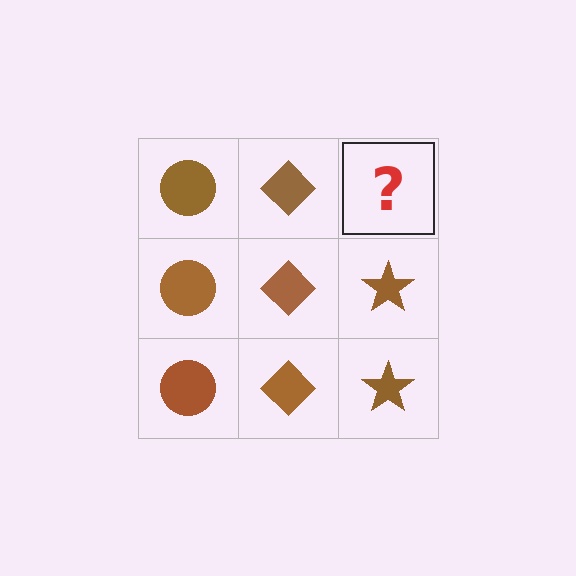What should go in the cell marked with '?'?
The missing cell should contain a brown star.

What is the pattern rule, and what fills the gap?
The rule is that each column has a consistent shape. The gap should be filled with a brown star.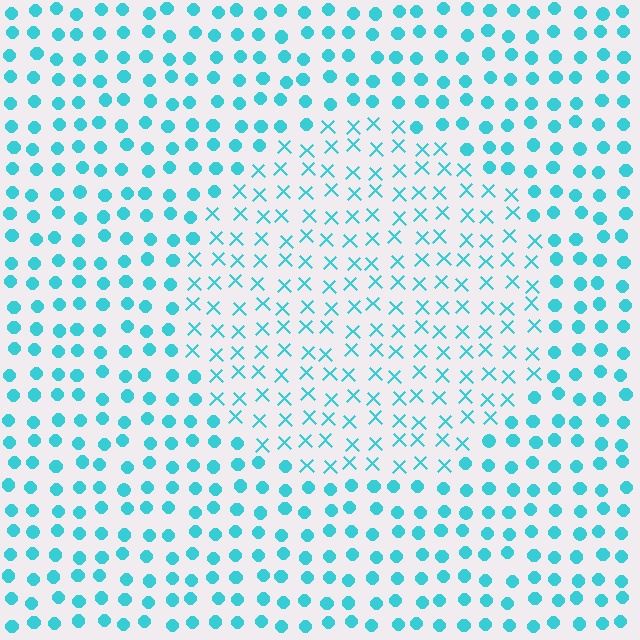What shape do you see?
I see a circle.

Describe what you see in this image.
The image is filled with small cyan elements arranged in a uniform grid. A circle-shaped region contains X marks, while the surrounding area contains circles. The boundary is defined purely by the change in element shape.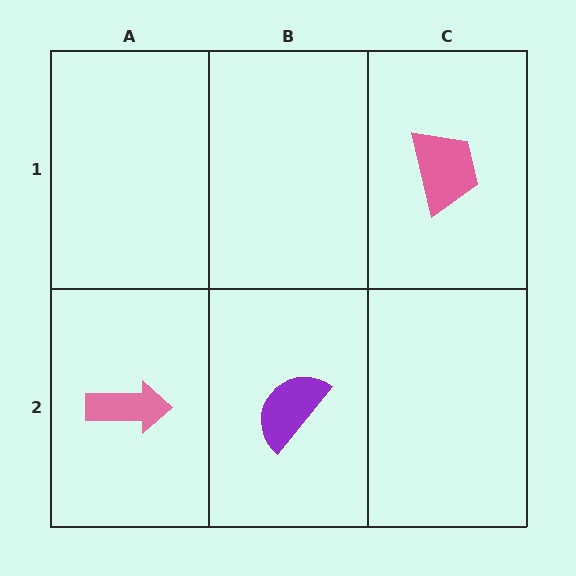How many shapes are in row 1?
1 shape.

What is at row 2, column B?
A purple semicircle.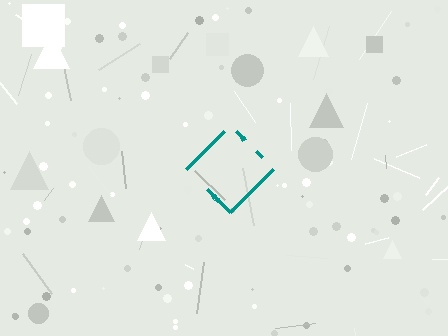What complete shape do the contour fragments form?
The contour fragments form a diamond.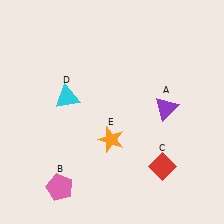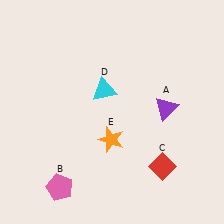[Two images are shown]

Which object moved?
The cyan triangle (D) moved right.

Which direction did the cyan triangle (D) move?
The cyan triangle (D) moved right.